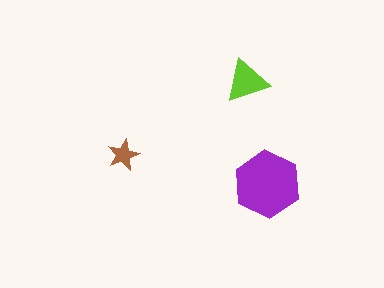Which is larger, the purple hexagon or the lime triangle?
The purple hexagon.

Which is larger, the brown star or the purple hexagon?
The purple hexagon.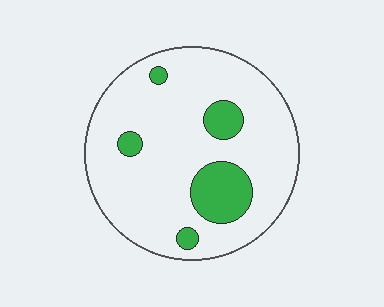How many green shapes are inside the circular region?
5.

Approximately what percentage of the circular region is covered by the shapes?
Approximately 15%.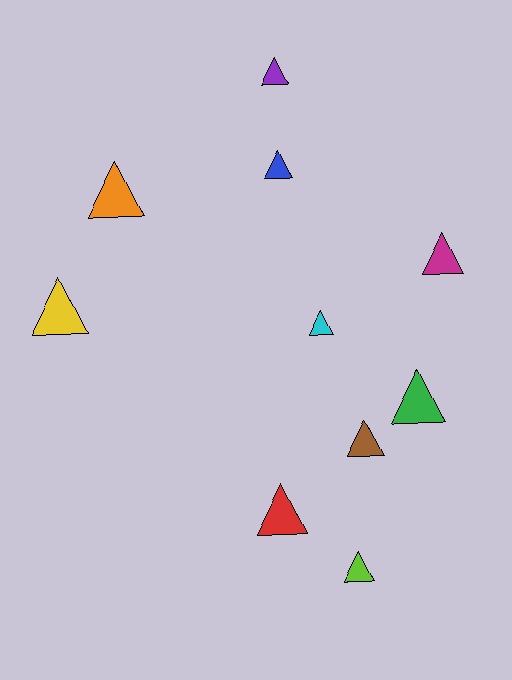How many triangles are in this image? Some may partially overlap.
There are 10 triangles.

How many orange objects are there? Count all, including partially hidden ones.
There is 1 orange object.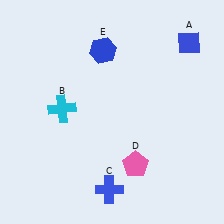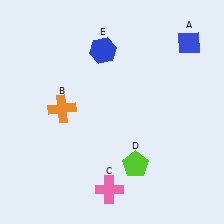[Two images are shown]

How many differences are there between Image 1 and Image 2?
There are 3 differences between the two images.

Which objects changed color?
B changed from cyan to orange. C changed from blue to pink. D changed from pink to lime.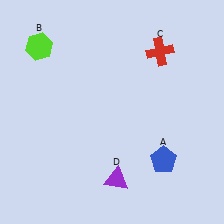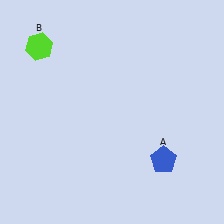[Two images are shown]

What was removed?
The red cross (C), the purple triangle (D) were removed in Image 2.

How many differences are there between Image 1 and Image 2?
There are 2 differences between the two images.